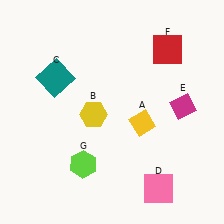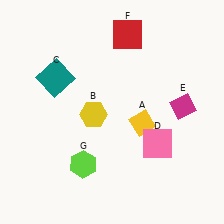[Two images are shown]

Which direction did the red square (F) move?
The red square (F) moved left.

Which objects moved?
The objects that moved are: the pink square (D), the red square (F).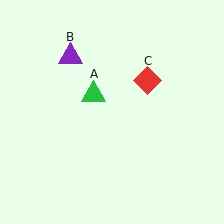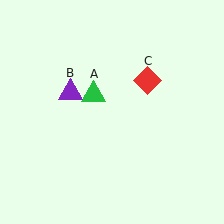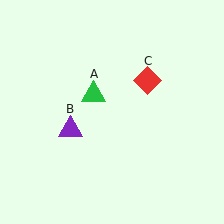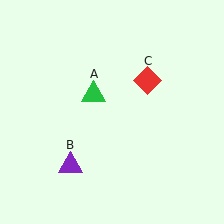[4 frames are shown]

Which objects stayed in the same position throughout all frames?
Green triangle (object A) and red diamond (object C) remained stationary.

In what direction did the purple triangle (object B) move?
The purple triangle (object B) moved down.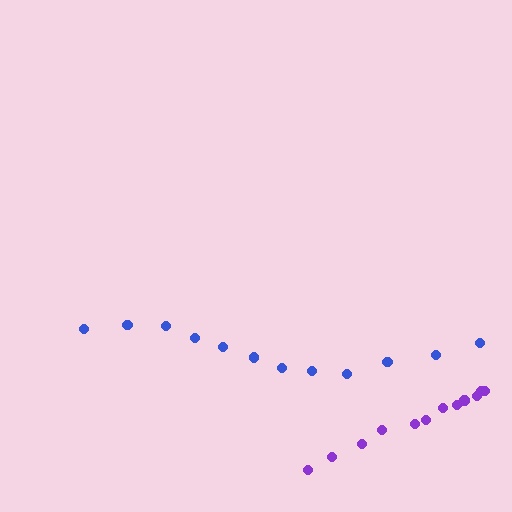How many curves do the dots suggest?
There are 2 distinct paths.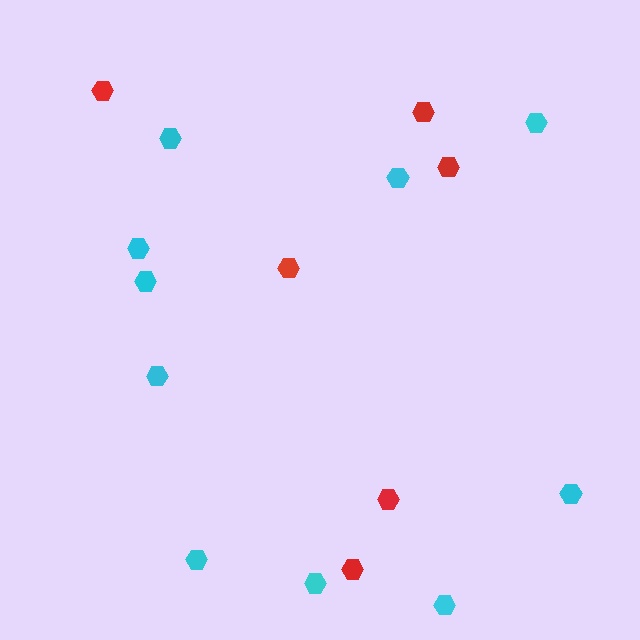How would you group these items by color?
There are 2 groups: one group of red hexagons (6) and one group of cyan hexagons (10).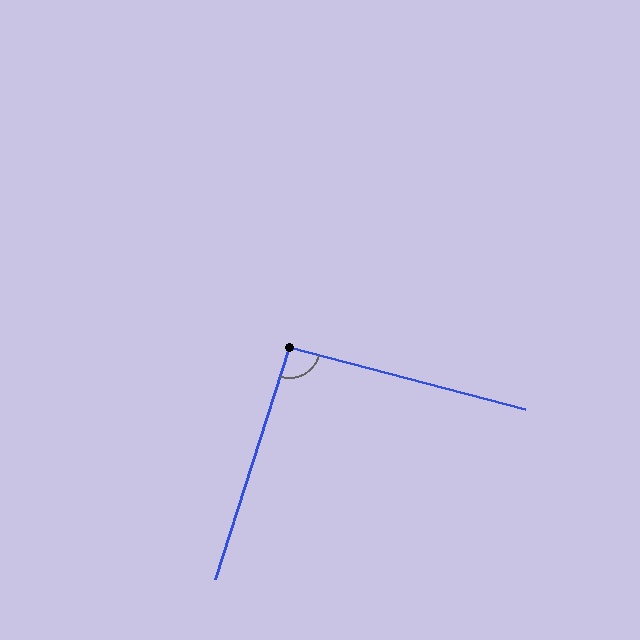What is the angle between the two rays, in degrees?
Approximately 93 degrees.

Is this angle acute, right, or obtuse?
It is approximately a right angle.